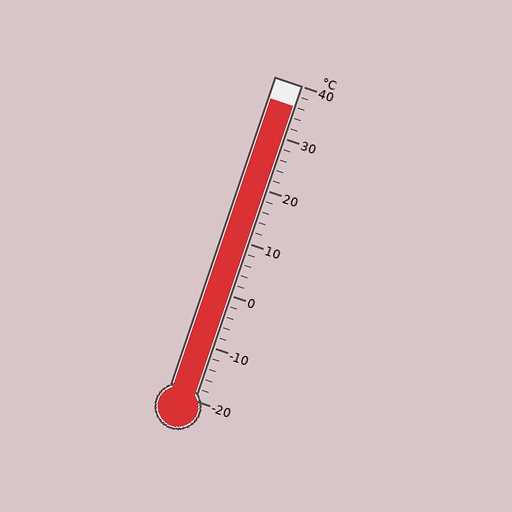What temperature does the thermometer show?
The thermometer shows approximately 36°C.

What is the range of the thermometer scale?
The thermometer scale ranges from -20°C to 40°C.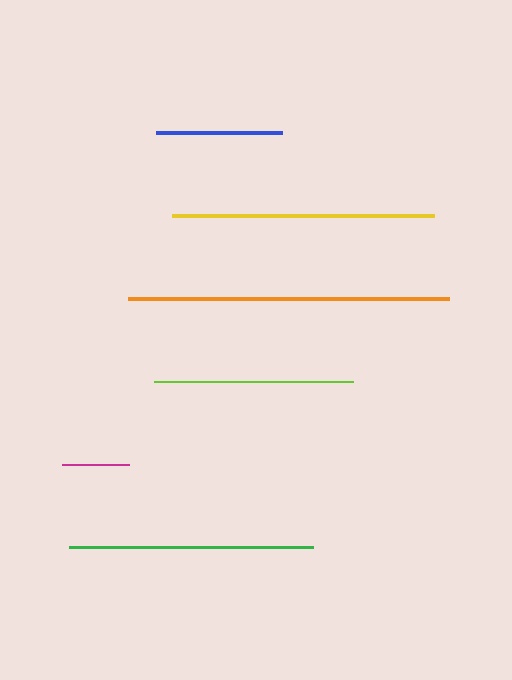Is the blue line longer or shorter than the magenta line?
The blue line is longer than the magenta line.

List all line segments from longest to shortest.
From longest to shortest: orange, yellow, green, lime, blue, magenta.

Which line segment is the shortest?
The magenta line is the shortest at approximately 67 pixels.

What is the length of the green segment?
The green segment is approximately 244 pixels long.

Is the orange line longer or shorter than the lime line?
The orange line is longer than the lime line.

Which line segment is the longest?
The orange line is the longest at approximately 321 pixels.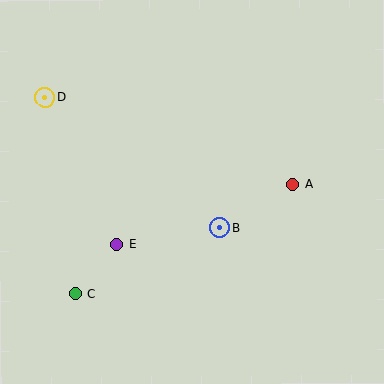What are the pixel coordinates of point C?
Point C is at (75, 293).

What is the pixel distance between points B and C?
The distance between B and C is 159 pixels.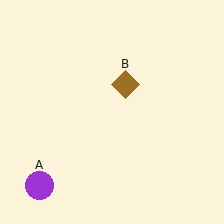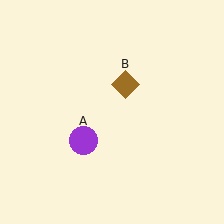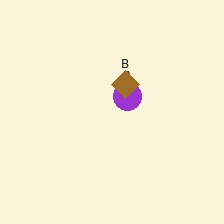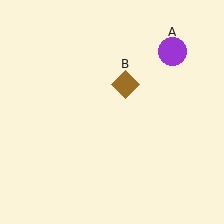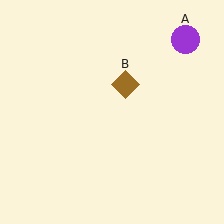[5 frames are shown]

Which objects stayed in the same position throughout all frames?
Brown diamond (object B) remained stationary.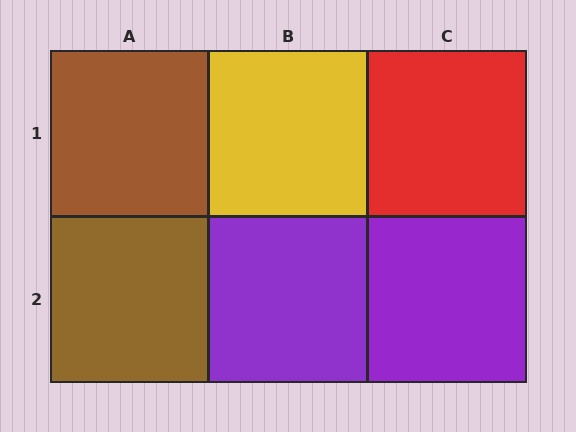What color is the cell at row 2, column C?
Purple.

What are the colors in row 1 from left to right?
Brown, yellow, red.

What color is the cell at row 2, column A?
Brown.